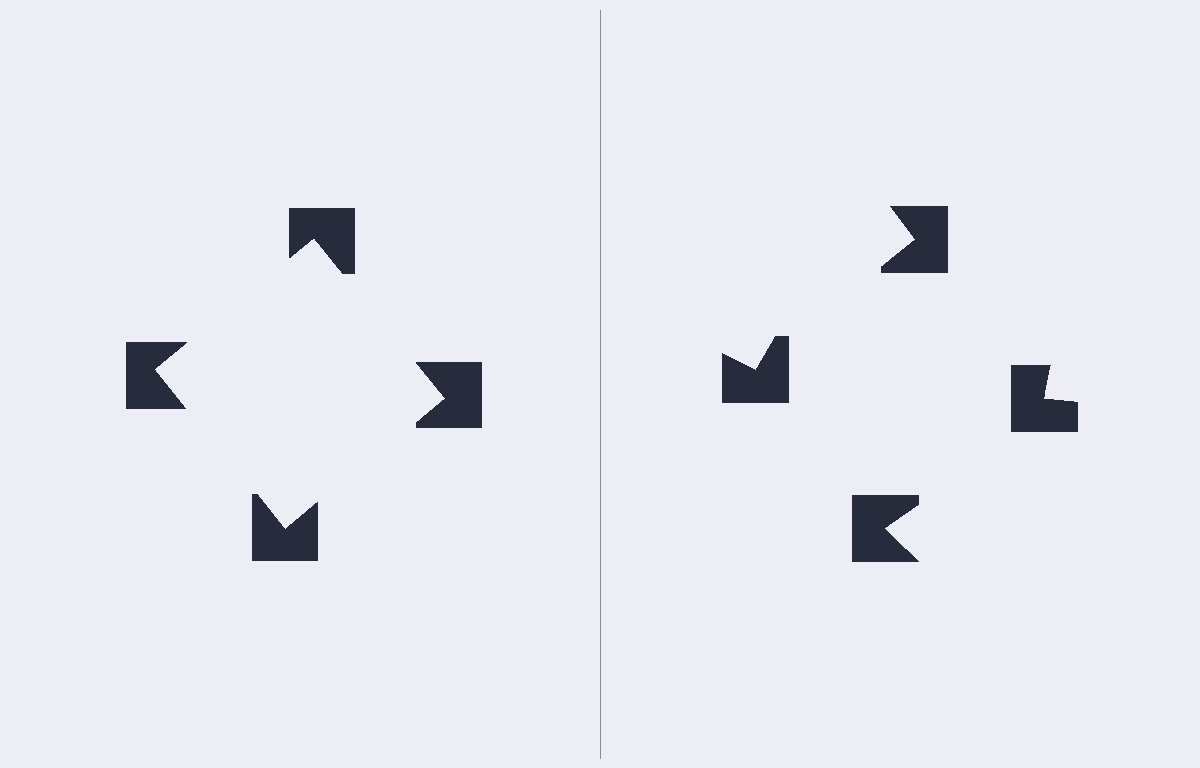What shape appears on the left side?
An illusory square.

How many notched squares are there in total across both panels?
8 — 4 on each side.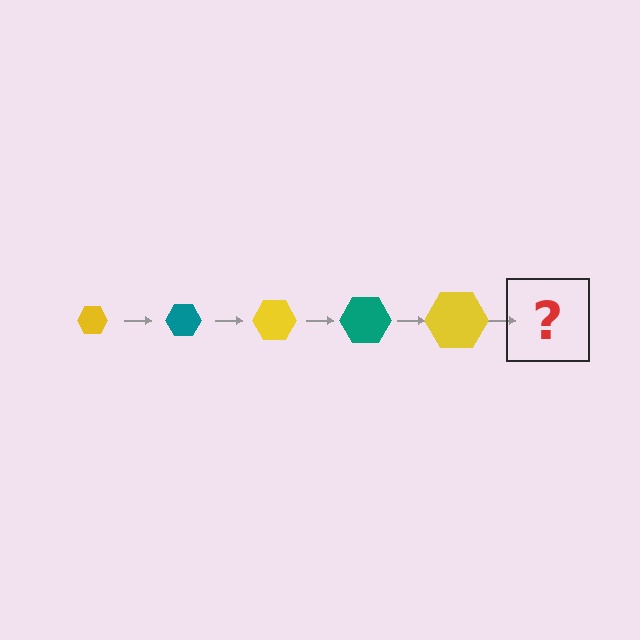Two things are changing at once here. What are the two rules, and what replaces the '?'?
The two rules are that the hexagon grows larger each step and the color cycles through yellow and teal. The '?' should be a teal hexagon, larger than the previous one.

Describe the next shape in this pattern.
It should be a teal hexagon, larger than the previous one.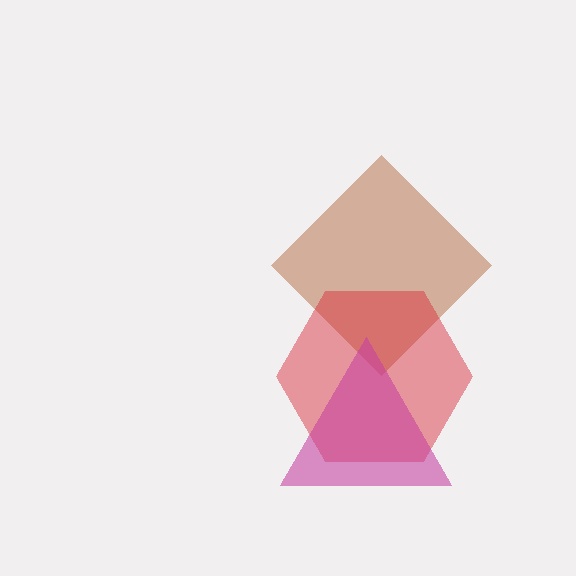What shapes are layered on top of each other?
The layered shapes are: a brown diamond, a red hexagon, a magenta triangle.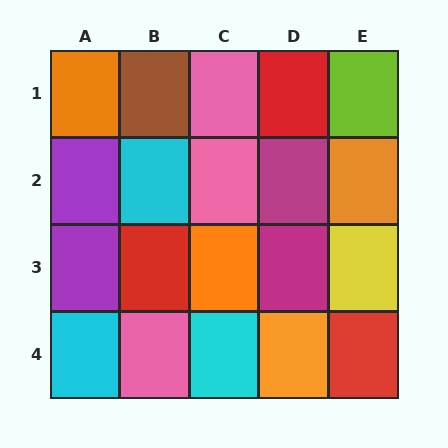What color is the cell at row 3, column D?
Magenta.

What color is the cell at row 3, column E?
Yellow.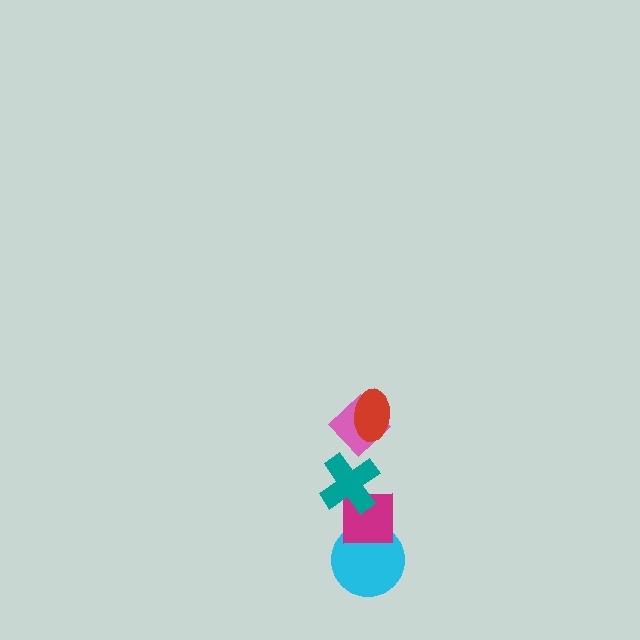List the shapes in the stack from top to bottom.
From top to bottom: the red ellipse, the pink diamond, the teal cross, the magenta square, the cyan circle.